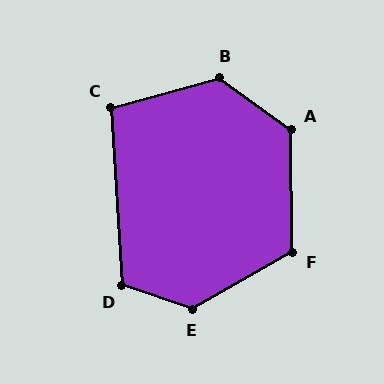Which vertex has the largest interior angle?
E, at approximately 132 degrees.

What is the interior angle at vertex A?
Approximately 126 degrees (obtuse).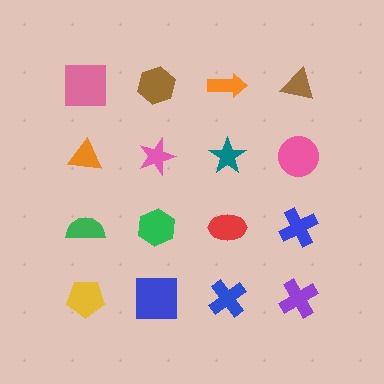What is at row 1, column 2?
A brown hexagon.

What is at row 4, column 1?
A yellow pentagon.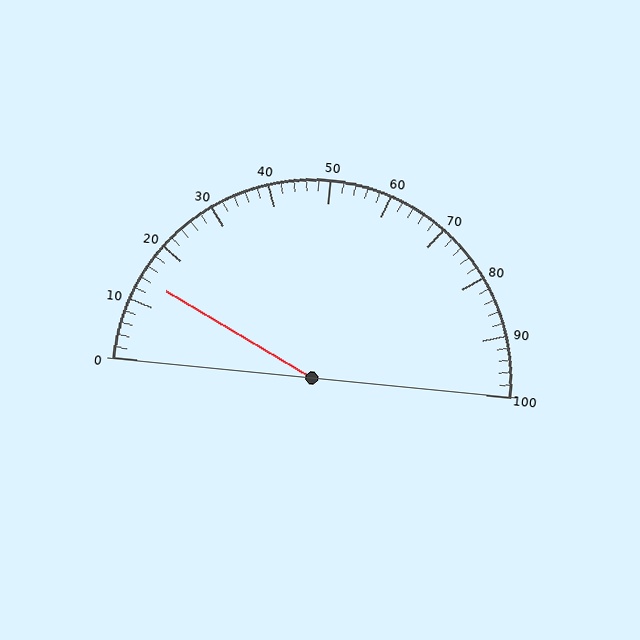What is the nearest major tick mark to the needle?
The nearest major tick mark is 10.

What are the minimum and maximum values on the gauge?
The gauge ranges from 0 to 100.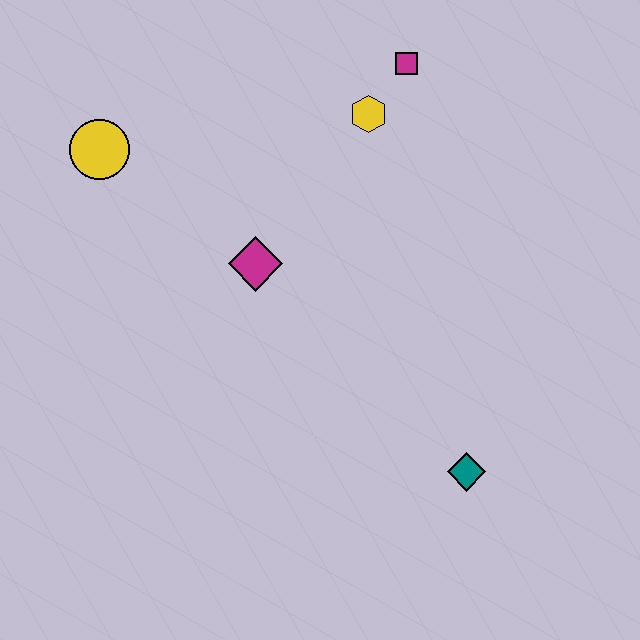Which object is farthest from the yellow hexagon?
The teal diamond is farthest from the yellow hexagon.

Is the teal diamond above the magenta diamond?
No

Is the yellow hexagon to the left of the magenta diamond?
No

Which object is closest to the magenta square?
The yellow hexagon is closest to the magenta square.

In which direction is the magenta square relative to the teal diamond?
The magenta square is above the teal diamond.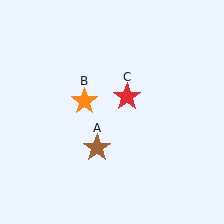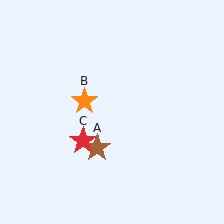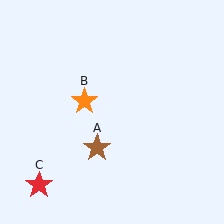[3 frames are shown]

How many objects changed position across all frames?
1 object changed position: red star (object C).